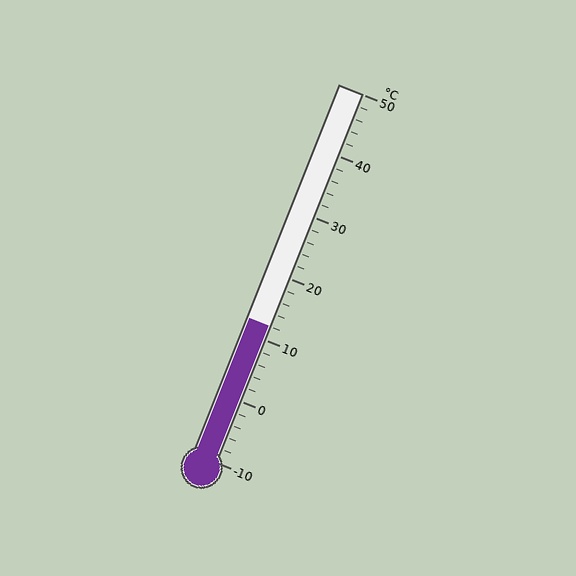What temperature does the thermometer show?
The thermometer shows approximately 12°C.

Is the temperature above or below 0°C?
The temperature is above 0°C.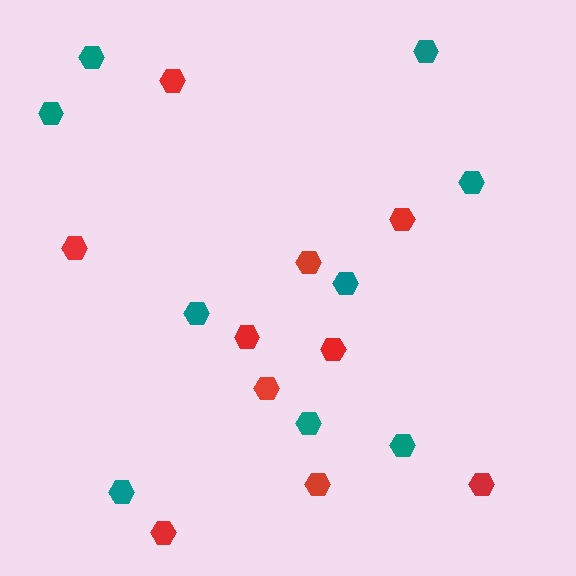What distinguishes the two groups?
There are 2 groups: one group of teal hexagons (9) and one group of red hexagons (10).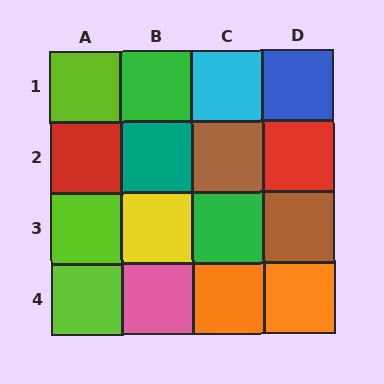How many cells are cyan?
1 cell is cyan.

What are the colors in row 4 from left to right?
Lime, pink, orange, orange.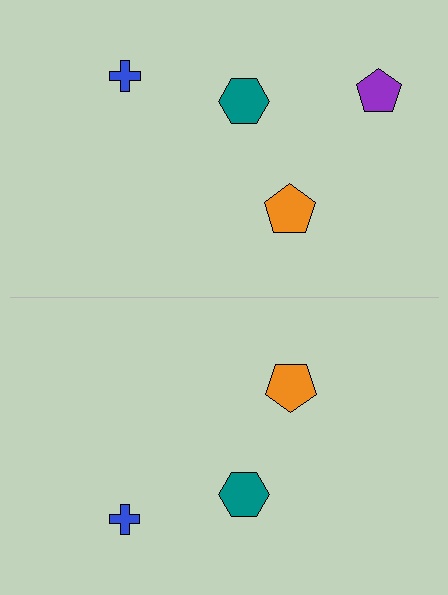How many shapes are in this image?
There are 7 shapes in this image.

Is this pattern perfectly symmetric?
No, the pattern is not perfectly symmetric. A purple pentagon is missing from the bottom side.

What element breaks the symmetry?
A purple pentagon is missing from the bottom side.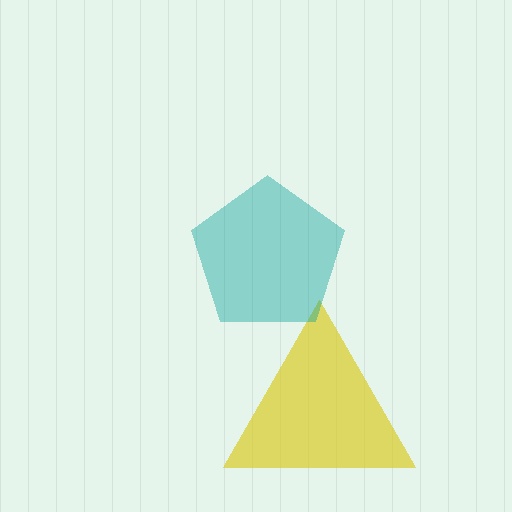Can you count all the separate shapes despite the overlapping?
Yes, there are 2 separate shapes.